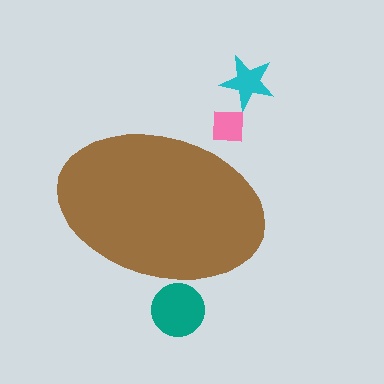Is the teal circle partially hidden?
Yes, the teal circle is partially hidden behind the brown ellipse.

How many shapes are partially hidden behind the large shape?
2 shapes are partially hidden.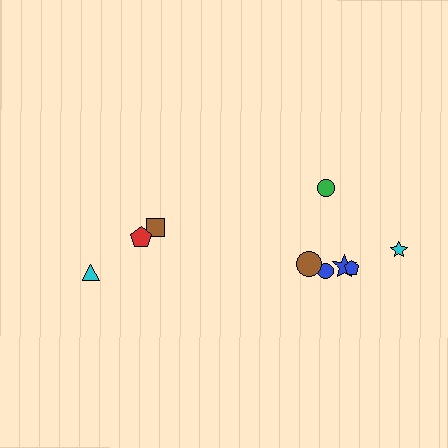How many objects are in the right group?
There are 6 objects.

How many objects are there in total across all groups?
There are 9 objects.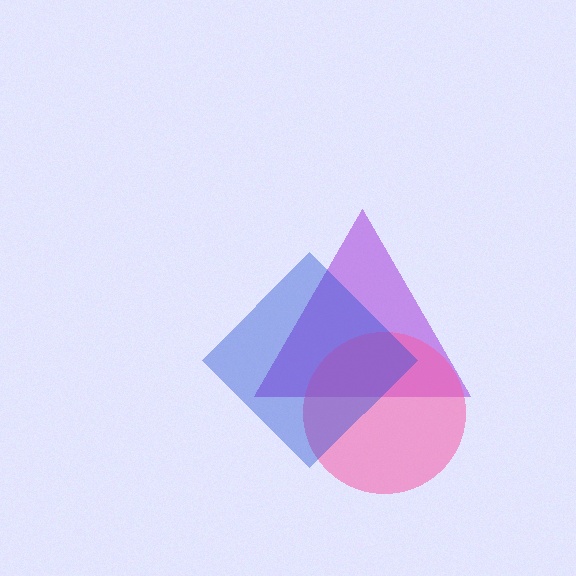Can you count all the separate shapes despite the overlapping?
Yes, there are 3 separate shapes.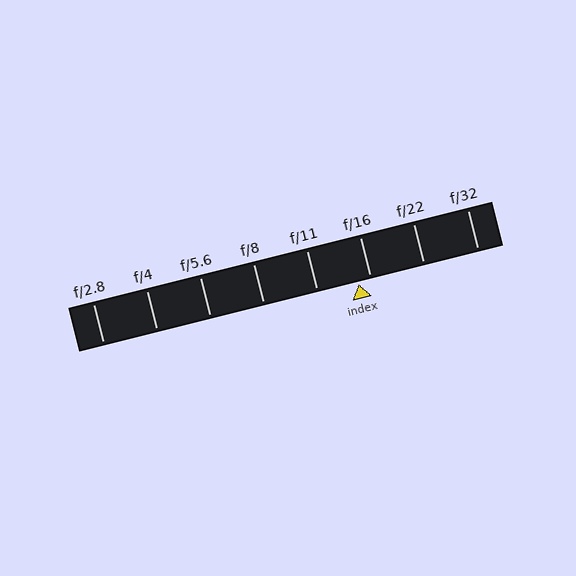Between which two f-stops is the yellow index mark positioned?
The index mark is between f/11 and f/16.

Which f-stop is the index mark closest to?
The index mark is closest to f/16.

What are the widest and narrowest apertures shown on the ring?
The widest aperture shown is f/2.8 and the narrowest is f/32.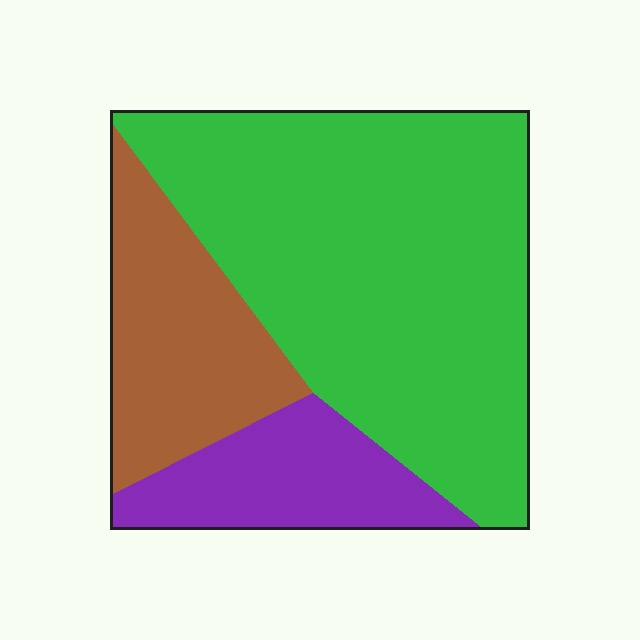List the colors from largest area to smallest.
From largest to smallest: green, brown, purple.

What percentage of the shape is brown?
Brown takes up between a sixth and a third of the shape.